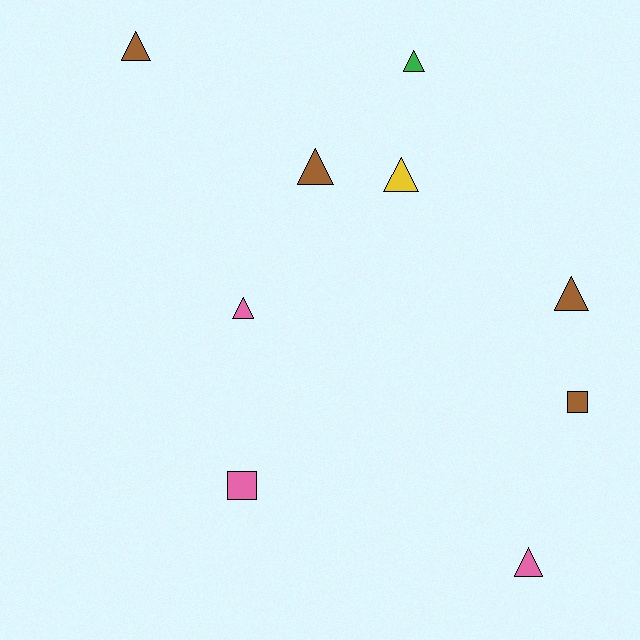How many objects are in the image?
There are 9 objects.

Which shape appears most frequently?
Triangle, with 7 objects.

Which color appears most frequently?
Brown, with 4 objects.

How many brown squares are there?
There is 1 brown square.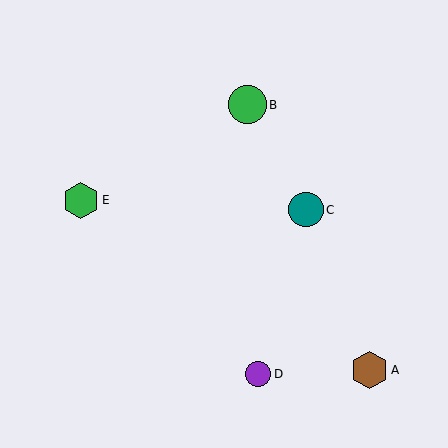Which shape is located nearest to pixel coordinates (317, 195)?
The teal circle (labeled C) at (306, 210) is nearest to that location.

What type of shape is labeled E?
Shape E is a green hexagon.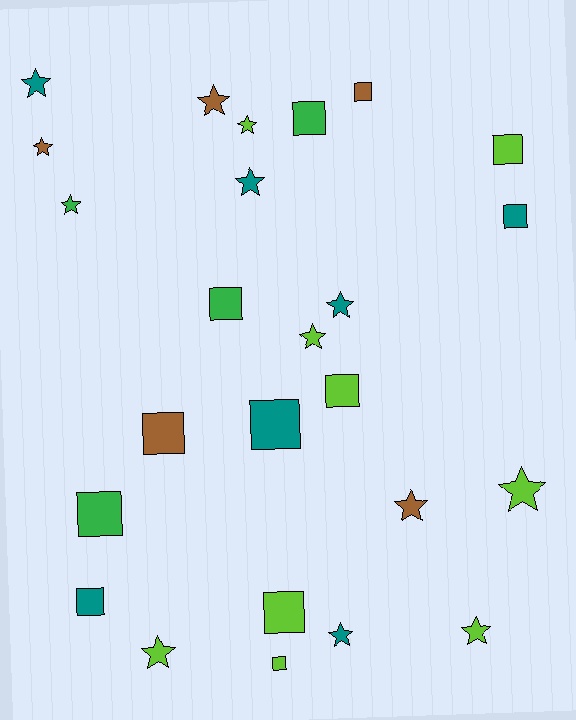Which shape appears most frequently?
Star, with 13 objects.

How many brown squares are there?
There are 2 brown squares.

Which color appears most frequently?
Lime, with 9 objects.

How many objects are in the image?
There are 25 objects.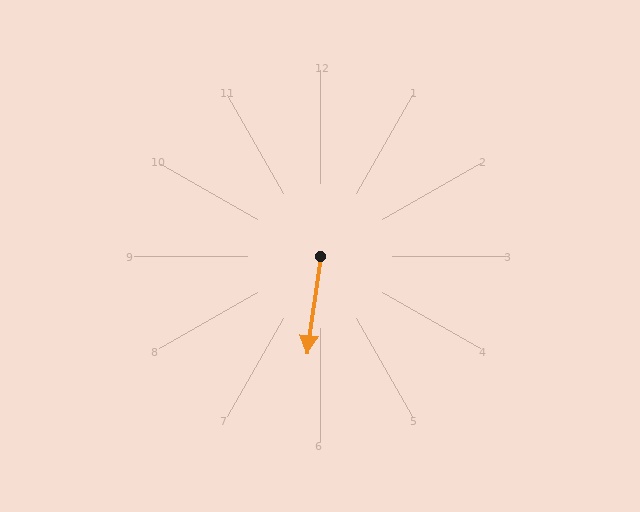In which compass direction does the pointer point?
South.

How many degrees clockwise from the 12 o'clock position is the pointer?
Approximately 188 degrees.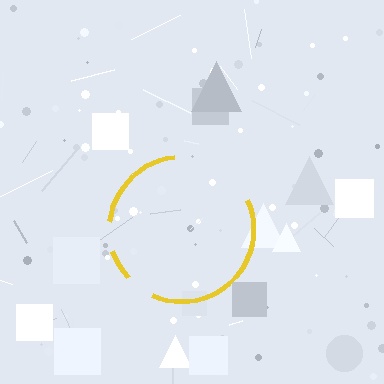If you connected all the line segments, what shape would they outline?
They would outline a circle.